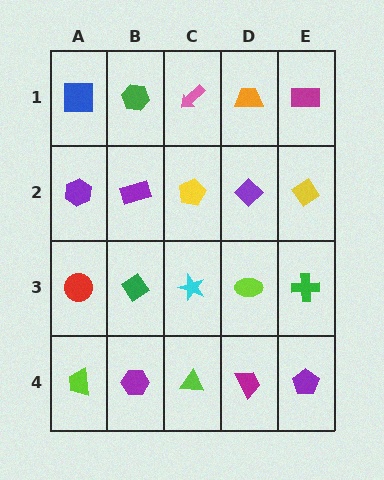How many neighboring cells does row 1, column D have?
3.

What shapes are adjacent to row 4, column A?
A red circle (row 3, column A), a purple hexagon (row 4, column B).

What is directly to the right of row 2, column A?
A purple rectangle.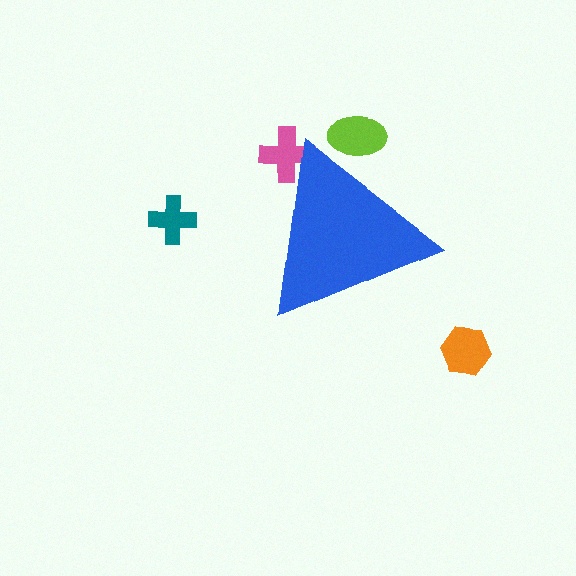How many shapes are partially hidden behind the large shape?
2 shapes are partially hidden.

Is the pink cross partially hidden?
Yes, the pink cross is partially hidden behind the blue triangle.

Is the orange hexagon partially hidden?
No, the orange hexagon is fully visible.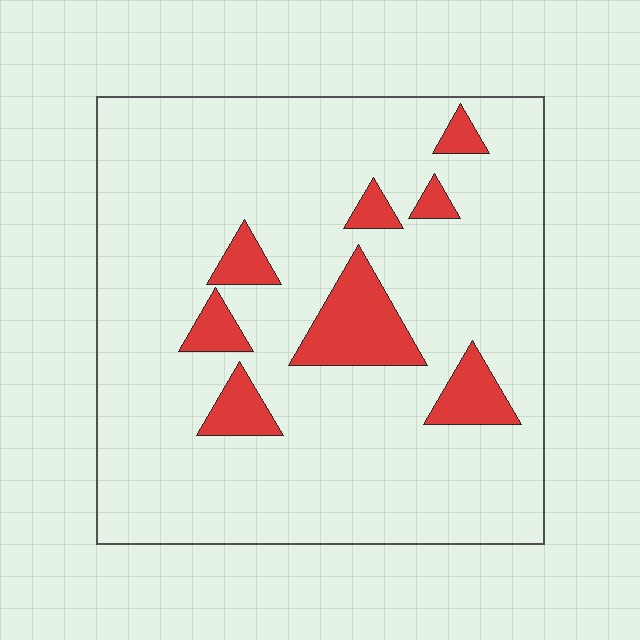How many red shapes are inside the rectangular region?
8.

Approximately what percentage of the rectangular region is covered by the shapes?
Approximately 15%.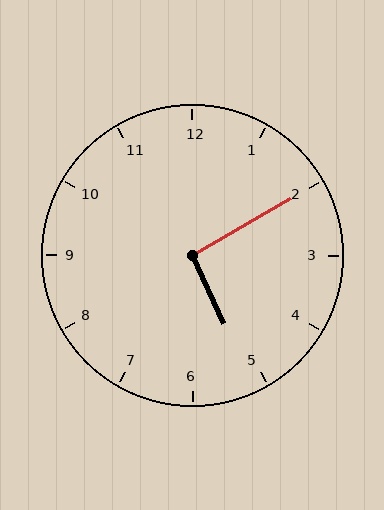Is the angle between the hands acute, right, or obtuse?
It is right.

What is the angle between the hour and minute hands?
Approximately 95 degrees.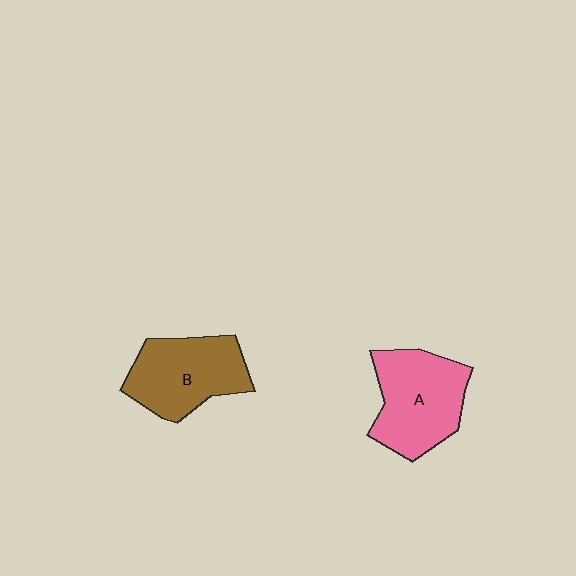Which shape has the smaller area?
Shape B (brown).